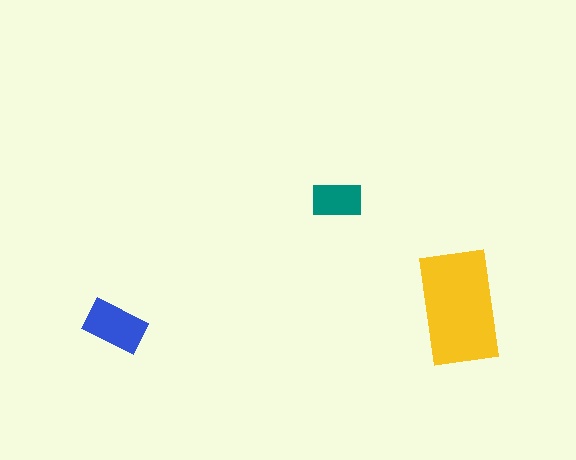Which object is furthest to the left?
The blue rectangle is leftmost.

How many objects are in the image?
There are 3 objects in the image.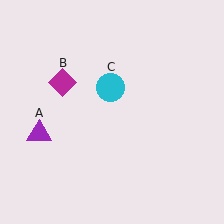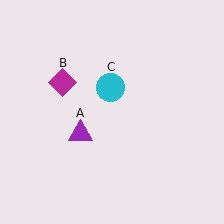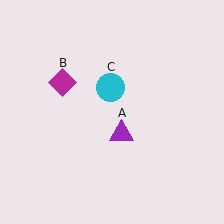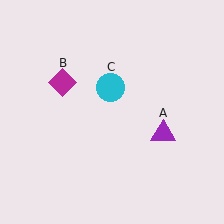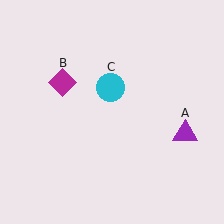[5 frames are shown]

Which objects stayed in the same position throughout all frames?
Magenta diamond (object B) and cyan circle (object C) remained stationary.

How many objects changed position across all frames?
1 object changed position: purple triangle (object A).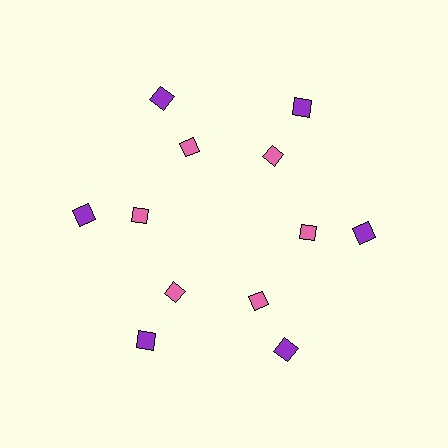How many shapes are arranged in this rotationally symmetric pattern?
There are 12 shapes, arranged in 6 groups of 2.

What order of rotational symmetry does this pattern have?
This pattern has 6-fold rotational symmetry.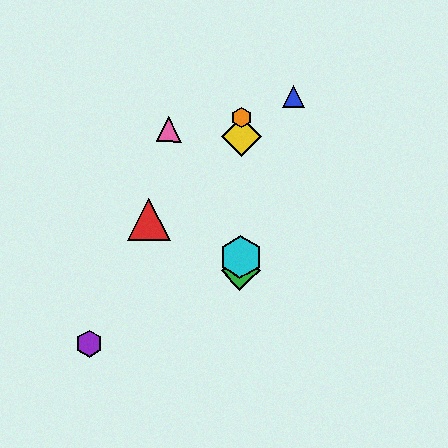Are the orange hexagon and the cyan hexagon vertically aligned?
Yes, both are at x≈242.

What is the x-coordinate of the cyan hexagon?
The cyan hexagon is at x≈240.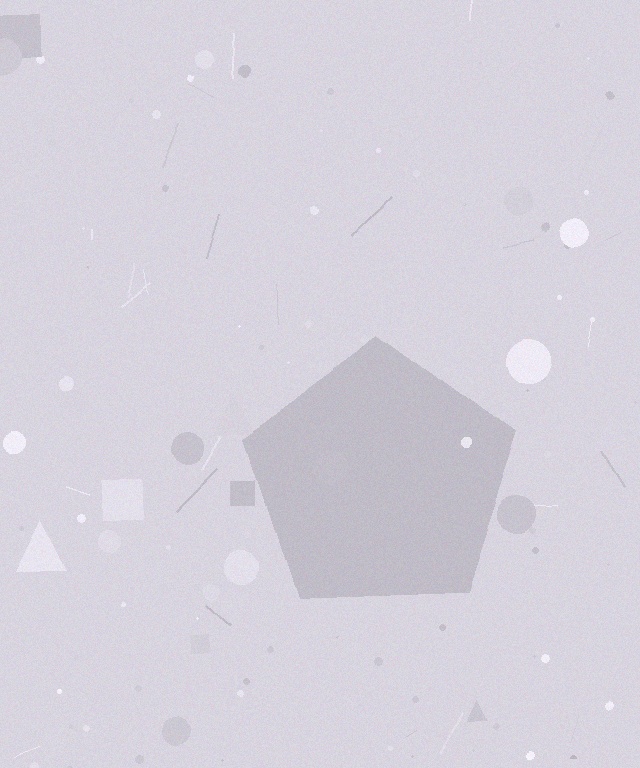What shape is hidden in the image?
A pentagon is hidden in the image.